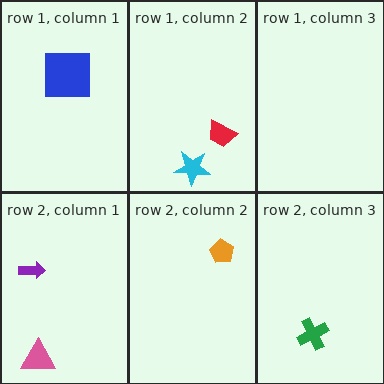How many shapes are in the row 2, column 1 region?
2.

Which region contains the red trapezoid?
The row 1, column 2 region.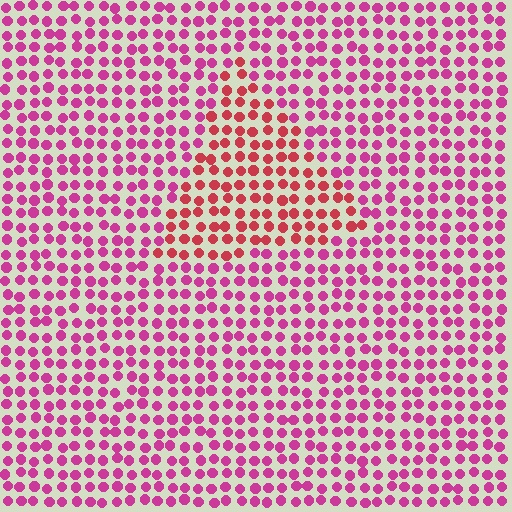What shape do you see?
I see a triangle.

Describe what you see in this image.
The image is filled with small magenta elements in a uniform arrangement. A triangle-shaped region is visible where the elements are tinted to a slightly different hue, forming a subtle color boundary.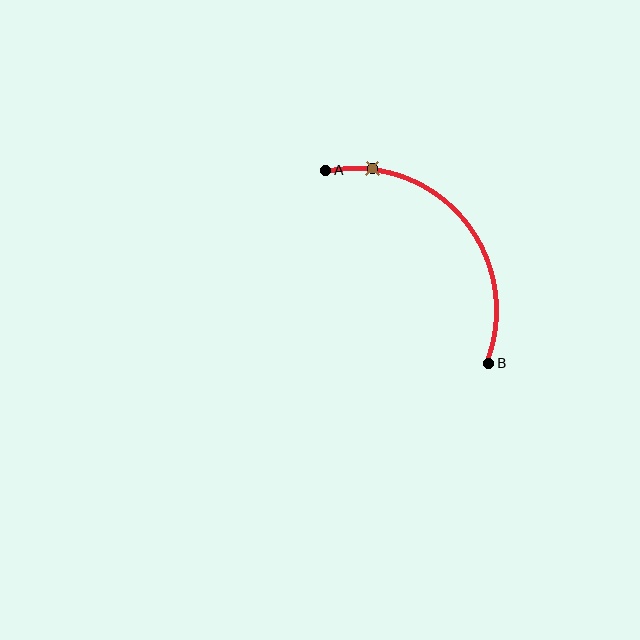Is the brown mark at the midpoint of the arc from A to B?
No. The brown mark lies on the arc but is closer to endpoint A. The arc midpoint would be at the point on the curve equidistant along the arc from both A and B.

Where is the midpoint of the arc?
The arc midpoint is the point on the curve farthest from the straight line joining A and B. It sits above and to the right of that line.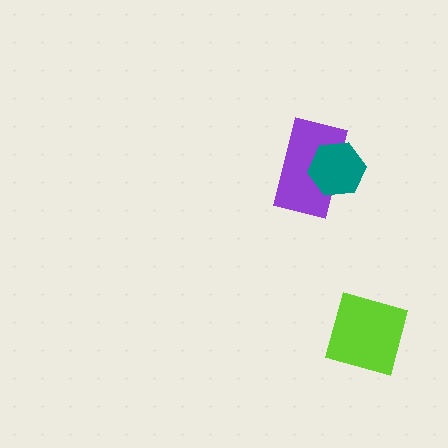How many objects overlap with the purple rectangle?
1 object overlaps with the purple rectangle.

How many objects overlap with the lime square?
0 objects overlap with the lime square.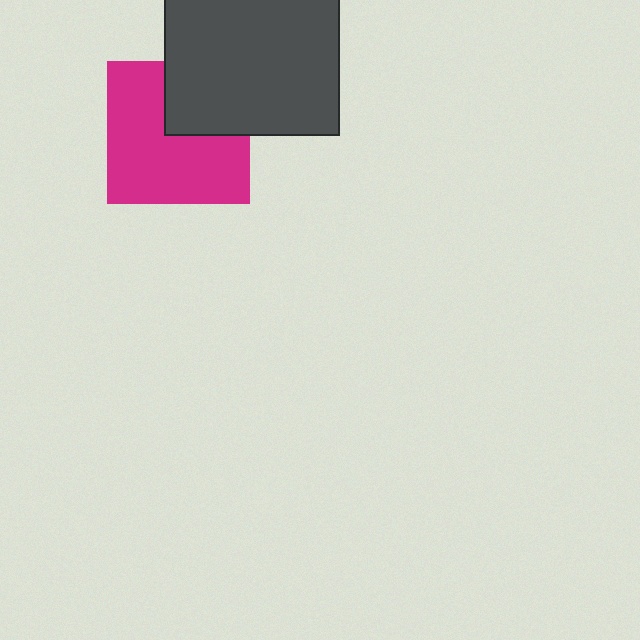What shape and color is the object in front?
The object in front is a dark gray square.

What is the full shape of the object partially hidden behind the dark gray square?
The partially hidden object is a magenta square.